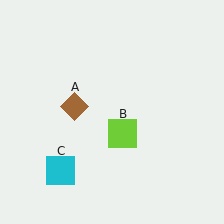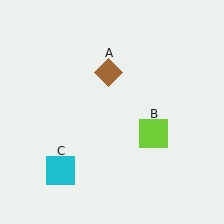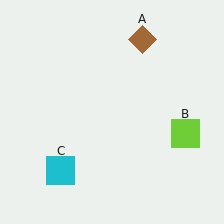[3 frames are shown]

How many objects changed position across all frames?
2 objects changed position: brown diamond (object A), lime square (object B).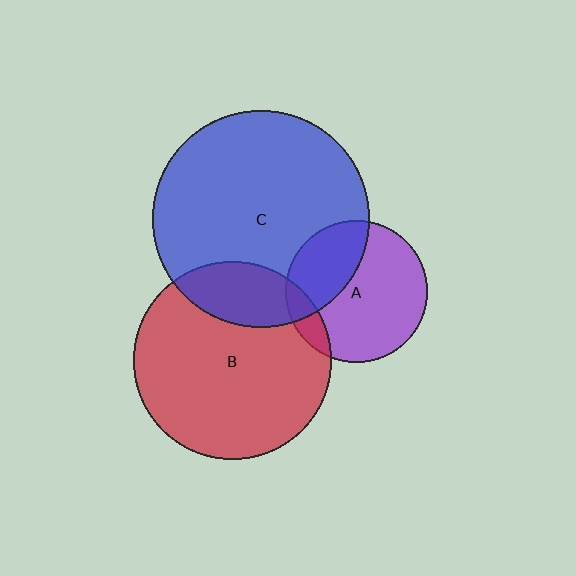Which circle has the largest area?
Circle C (blue).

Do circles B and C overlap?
Yes.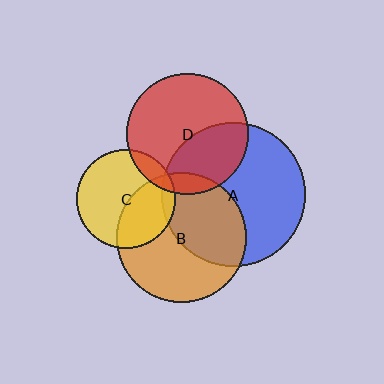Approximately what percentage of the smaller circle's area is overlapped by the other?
Approximately 5%.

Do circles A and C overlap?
Yes.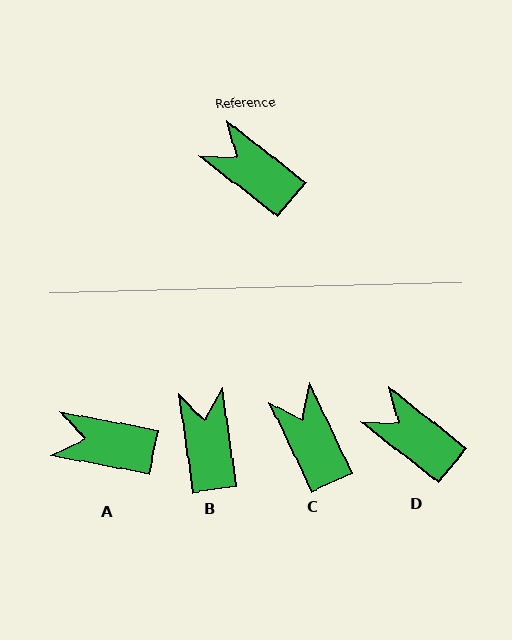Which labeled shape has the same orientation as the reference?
D.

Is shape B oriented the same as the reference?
No, it is off by about 44 degrees.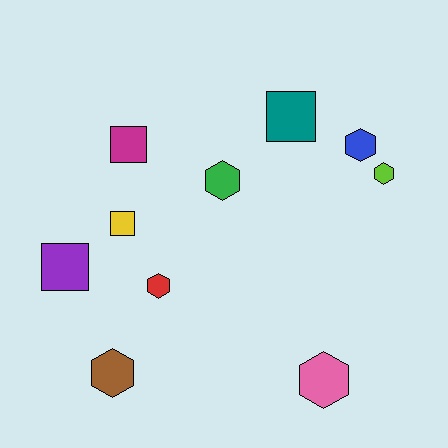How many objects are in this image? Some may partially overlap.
There are 10 objects.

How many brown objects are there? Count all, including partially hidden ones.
There is 1 brown object.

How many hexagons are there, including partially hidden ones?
There are 6 hexagons.